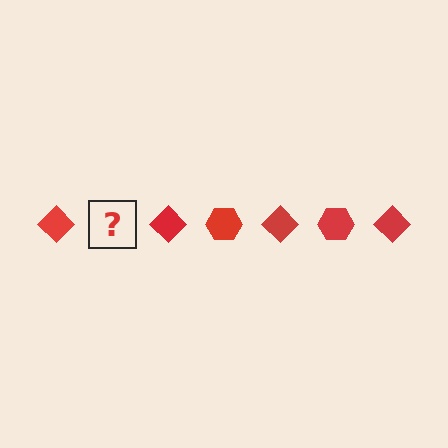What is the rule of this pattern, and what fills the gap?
The rule is that the pattern cycles through diamond, hexagon shapes in red. The gap should be filled with a red hexagon.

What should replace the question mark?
The question mark should be replaced with a red hexagon.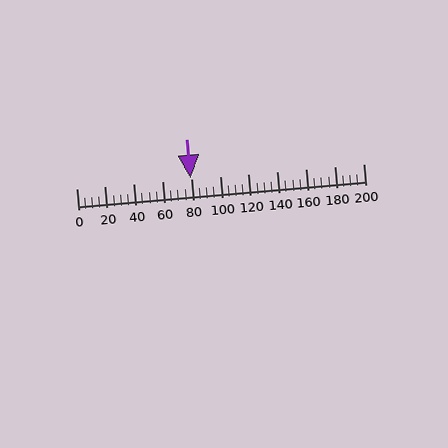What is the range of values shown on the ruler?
The ruler shows values from 0 to 200.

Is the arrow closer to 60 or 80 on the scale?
The arrow is closer to 80.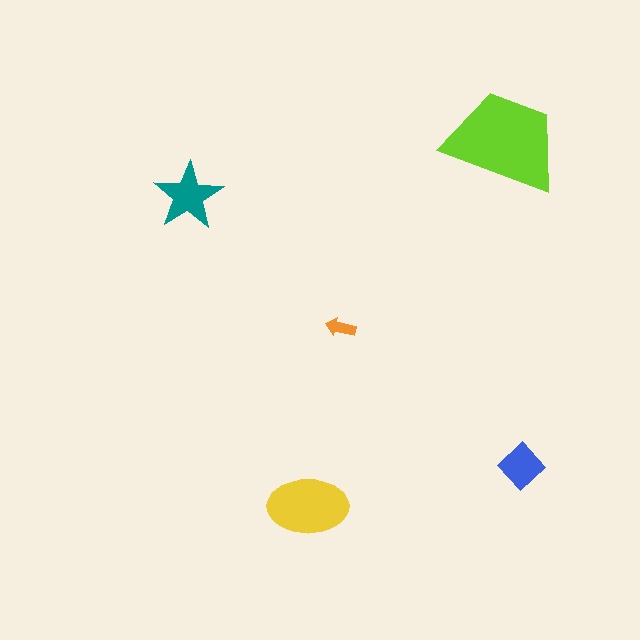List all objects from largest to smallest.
The lime trapezoid, the yellow ellipse, the teal star, the blue diamond, the orange arrow.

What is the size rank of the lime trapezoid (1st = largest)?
1st.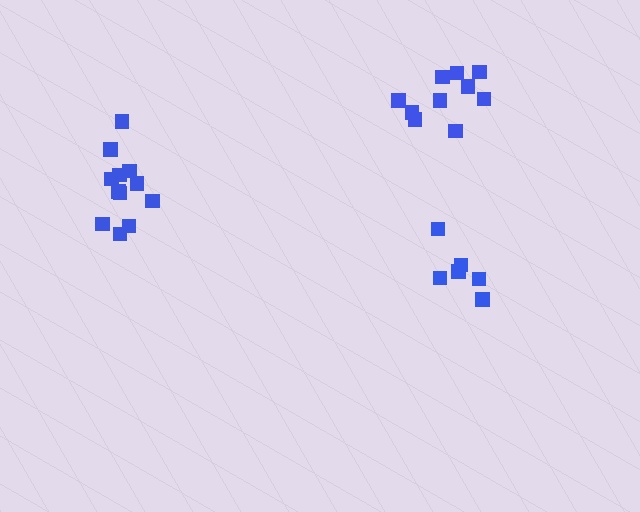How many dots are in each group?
Group 1: 12 dots, Group 2: 6 dots, Group 3: 10 dots (28 total).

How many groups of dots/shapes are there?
There are 3 groups.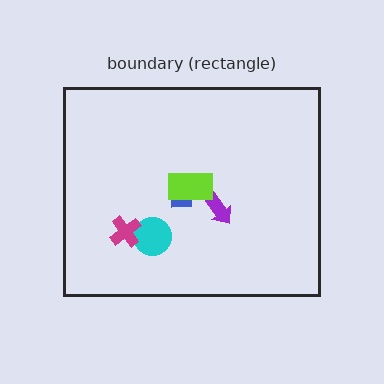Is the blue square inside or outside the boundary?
Inside.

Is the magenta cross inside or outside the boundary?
Inside.